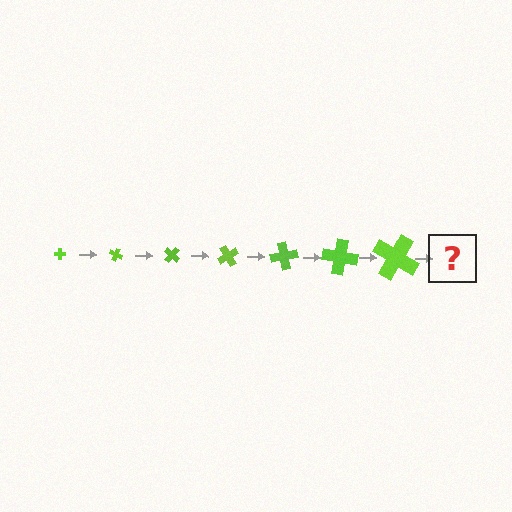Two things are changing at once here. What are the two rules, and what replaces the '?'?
The two rules are that the cross grows larger each step and it rotates 20 degrees each step. The '?' should be a cross, larger than the previous one and rotated 140 degrees from the start.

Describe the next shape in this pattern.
It should be a cross, larger than the previous one and rotated 140 degrees from the start.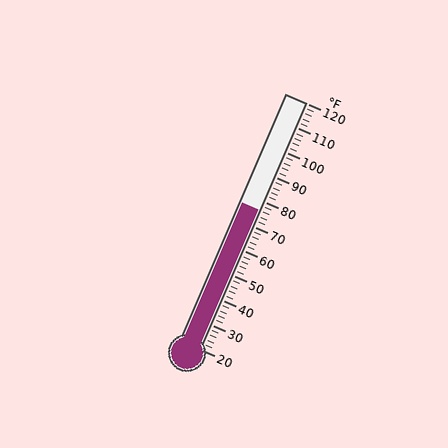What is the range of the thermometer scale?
The thermometer scale ranges from 20°F to 120°F.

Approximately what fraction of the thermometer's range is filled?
The thermometer is filled to approximately 55% of its range.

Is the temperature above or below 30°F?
The temperature is above 30°F.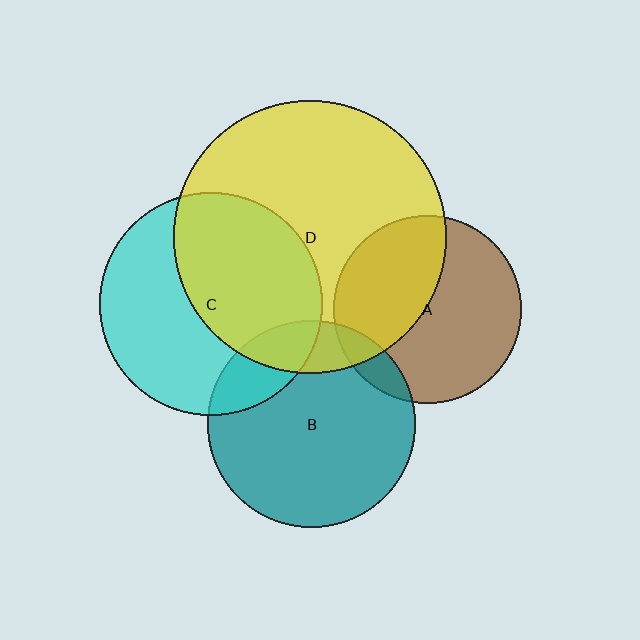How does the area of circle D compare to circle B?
Approximately 1.7 times.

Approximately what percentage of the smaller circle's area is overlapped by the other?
Approximately 15%.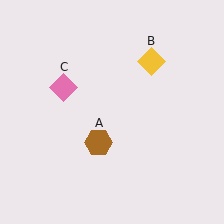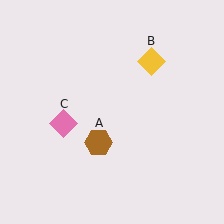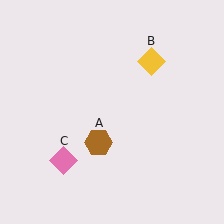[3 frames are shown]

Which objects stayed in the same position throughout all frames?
Brown hexagon (object A) and yellow diamond (object B) remained stationary.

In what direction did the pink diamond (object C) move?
The pink diamond (object C) moved down.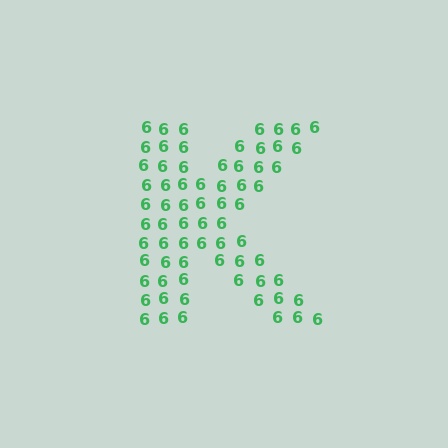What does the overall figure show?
The overall figure shows the letter K.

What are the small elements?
The small elements are digit 6's.